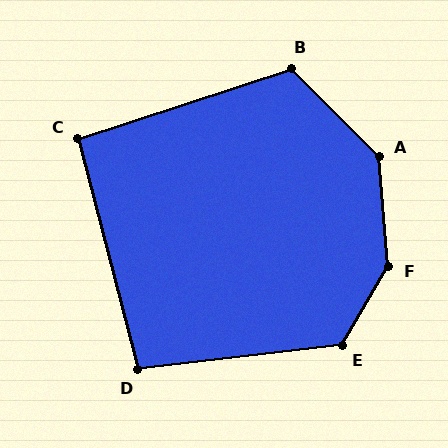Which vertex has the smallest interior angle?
C, at approximately 94 degrees.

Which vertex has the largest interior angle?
F, at approximately 146 degrees.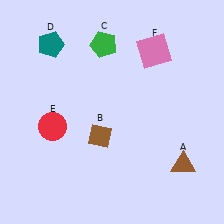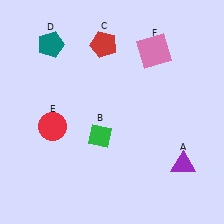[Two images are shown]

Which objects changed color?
A changed from brown to purple. B changed from brown to green. C changed from green to red.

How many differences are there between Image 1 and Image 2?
There are 3 differences between the two images.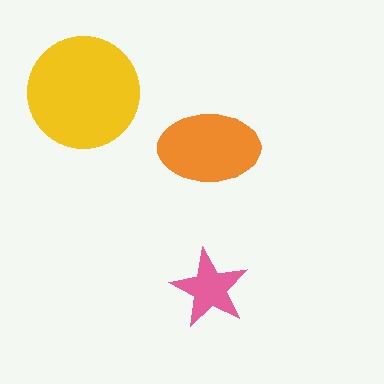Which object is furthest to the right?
The pink star is rightmost.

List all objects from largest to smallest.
The yellow circle, the orange ellipse, the pink star.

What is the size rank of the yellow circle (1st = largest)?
1st.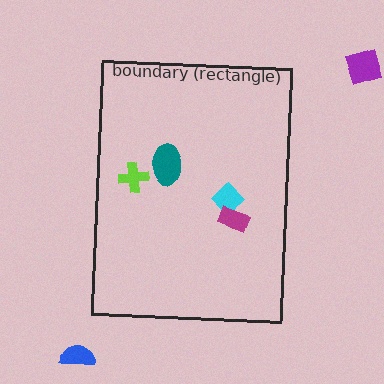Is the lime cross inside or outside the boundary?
Inside.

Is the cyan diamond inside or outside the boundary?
Inside.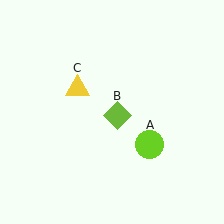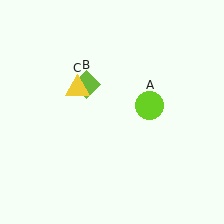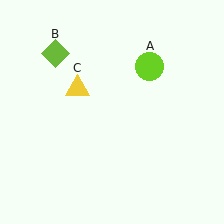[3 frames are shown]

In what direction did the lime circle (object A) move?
The lime circle (object A) moved up.